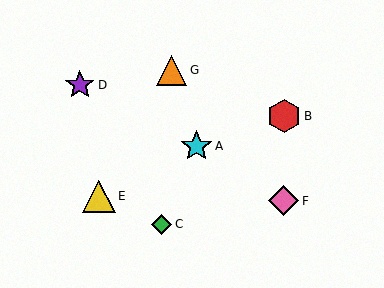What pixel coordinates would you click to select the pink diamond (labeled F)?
Click at (284, 201) to select the pink diamond F.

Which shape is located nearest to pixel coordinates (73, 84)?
The purple star (labeled D) at (80, 85) is nearest to that location.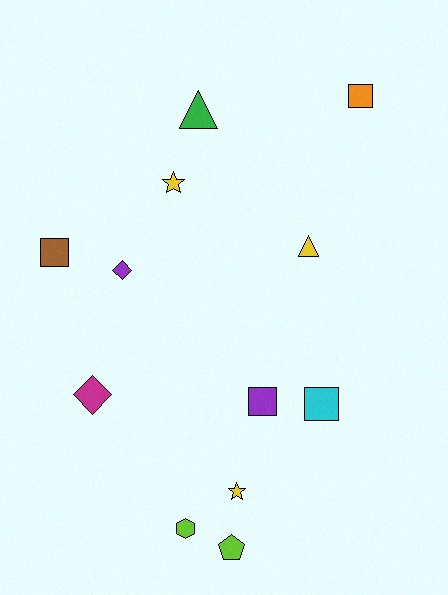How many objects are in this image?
There are 12 objects.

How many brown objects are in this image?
There is 1 brown object.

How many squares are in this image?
There are 4 squares.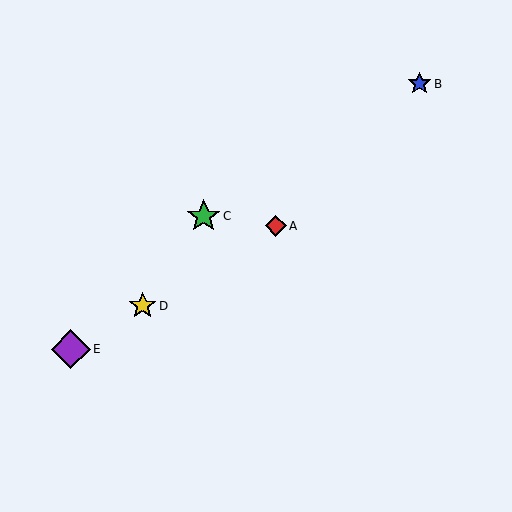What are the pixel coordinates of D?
Object D is at (143, 306).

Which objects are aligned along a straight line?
Objects A, D, E are aligned along a straight line.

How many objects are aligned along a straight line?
3 objects (A, D, E) are aligned along a straight line.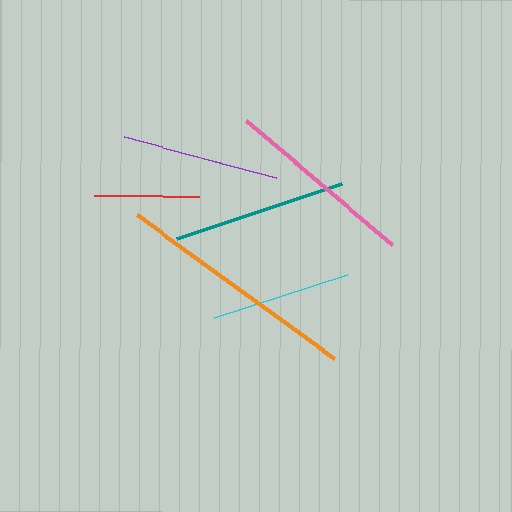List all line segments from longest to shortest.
From longest to shortest: orange, pink, teal, purple, cyan, red.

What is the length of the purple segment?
The purple segment is approximately 158 pixels long.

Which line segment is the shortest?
The red line is the shortest at approximately 105 pixels.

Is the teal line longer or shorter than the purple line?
The teal line is longer than the purple line.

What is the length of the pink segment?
The pink segment is approximately 192 pixels long.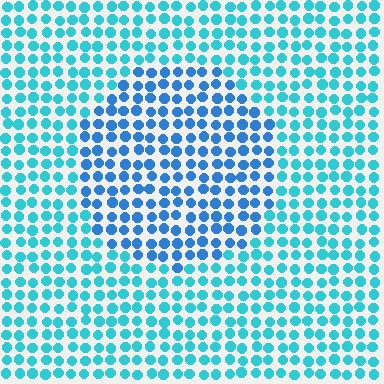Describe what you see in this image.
The image is filled with small cyan elements in a uniform arrangement. A circle-shaped region is visible where the elements are tinted to a slightly different hue, forming a subtle color boundary.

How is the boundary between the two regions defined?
The boundary is defined purely by a slight shift in hue (about 29 degrees). Spacing, size, and orientation are identical on both sides.